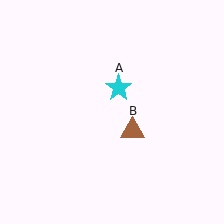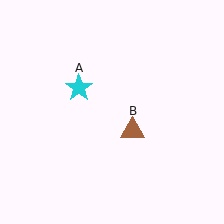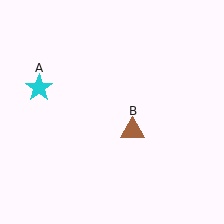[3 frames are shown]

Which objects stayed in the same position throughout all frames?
Brown triangle (object B) remained stationary.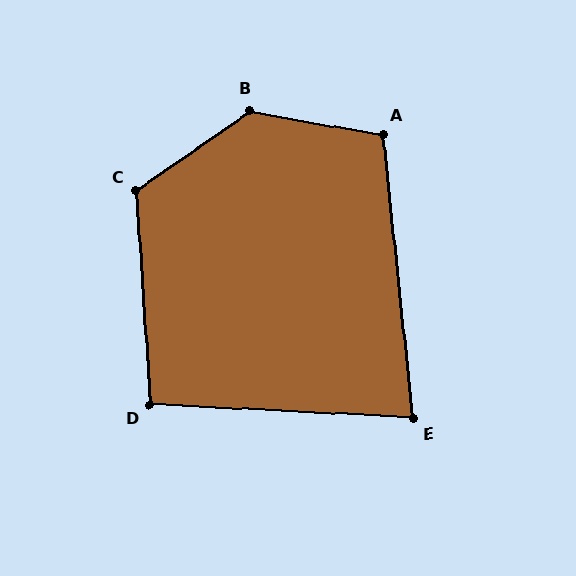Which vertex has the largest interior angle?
B, at approximately 135 degrees.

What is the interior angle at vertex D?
Approximately 97 degrees (obtuse).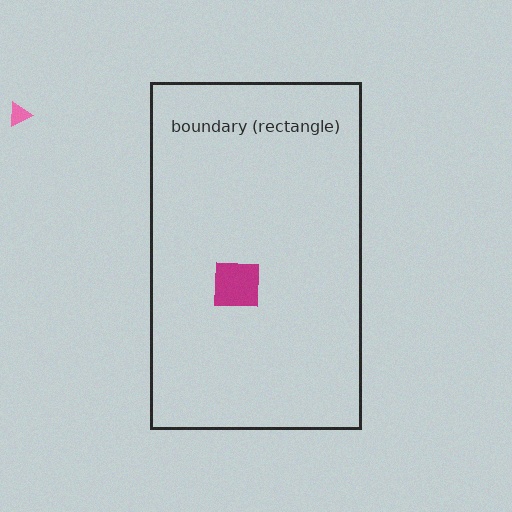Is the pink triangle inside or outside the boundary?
Outside.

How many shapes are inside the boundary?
1 inside, 1 outside.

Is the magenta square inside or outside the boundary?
Inside.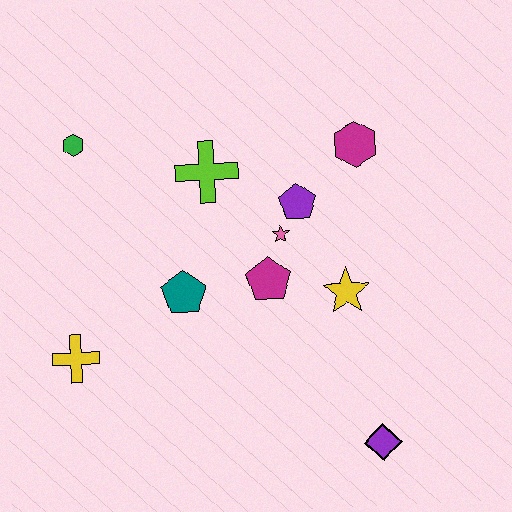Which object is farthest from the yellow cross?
The magenta hexagon is farthest from the yellow cross.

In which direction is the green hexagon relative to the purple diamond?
The green hexagon is above the purple diamond.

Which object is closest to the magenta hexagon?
The purple pentagon is closest to the magenta hexagon.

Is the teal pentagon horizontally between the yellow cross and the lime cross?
Yes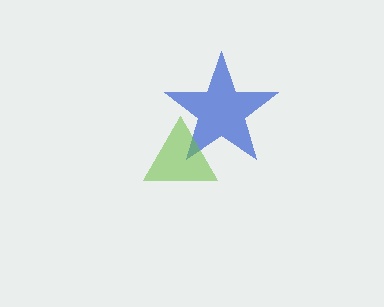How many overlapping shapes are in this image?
There are 2 overlapping shapes in the image.